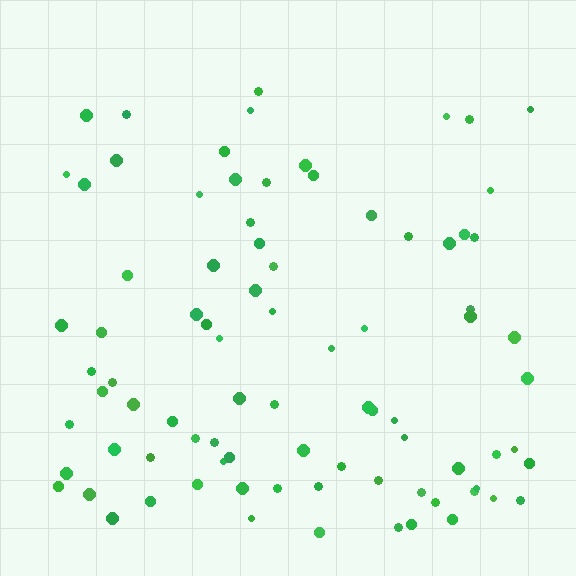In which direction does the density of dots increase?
From top to bottom, with the bottom side densest.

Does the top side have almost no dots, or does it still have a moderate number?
Still a moderate number, just noticeably fewer than the bottom.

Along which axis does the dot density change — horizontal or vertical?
Vertical.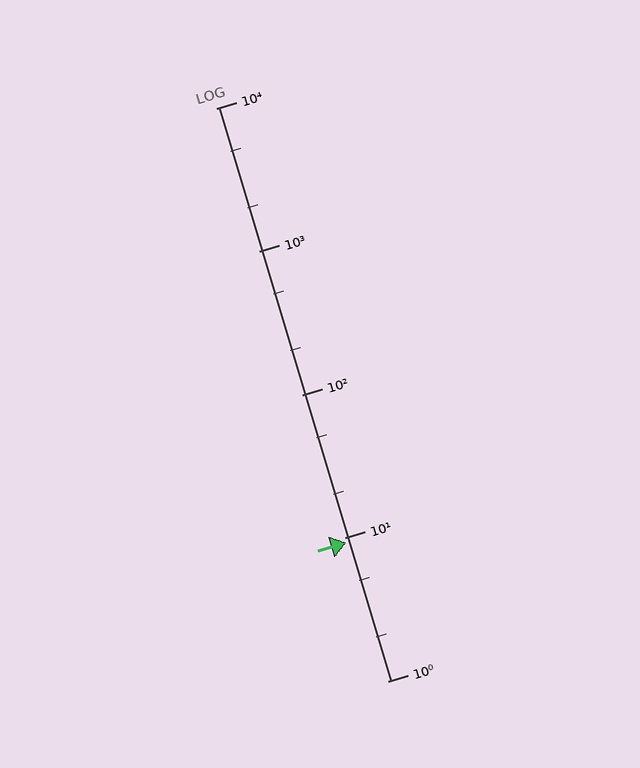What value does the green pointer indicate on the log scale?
The pointer indicates approximately 9.3.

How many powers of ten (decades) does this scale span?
The scale spans 4 decades, from 1 to 10000.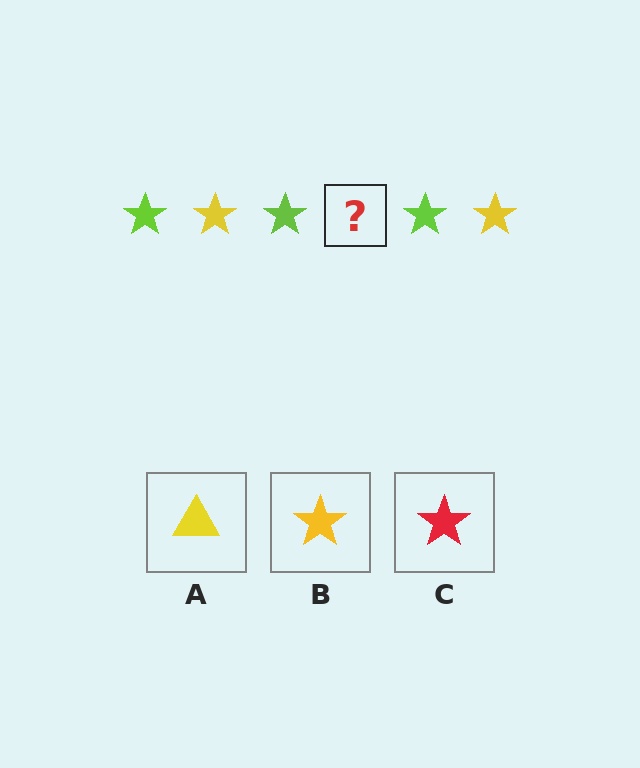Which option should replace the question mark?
Option B.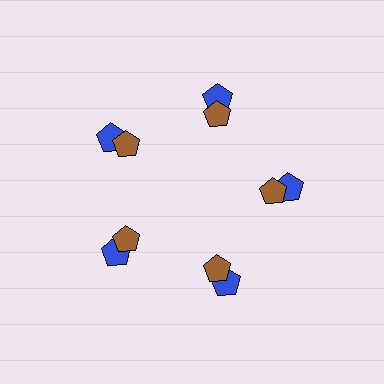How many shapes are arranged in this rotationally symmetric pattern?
There are 10 shapes, arranged in 5 groups of 2.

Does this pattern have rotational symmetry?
Yes, this pattern has 5-fold rotational symmetry. It looks the same after rotating 72 degrees around the center.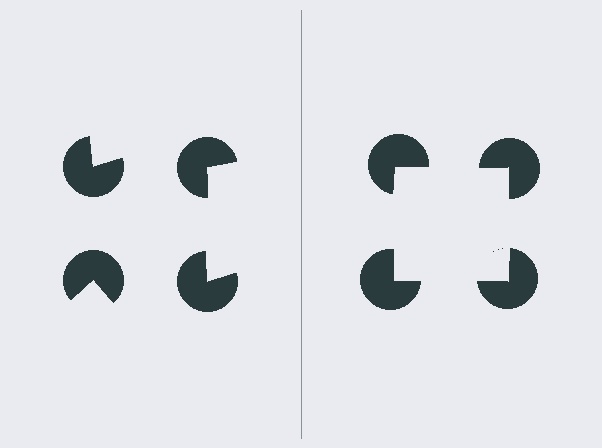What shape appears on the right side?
An illusory square.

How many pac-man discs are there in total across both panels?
8 — 4 on each side.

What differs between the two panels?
The pac-man discs are positioned identically on both sides; only the wedge orientations differ. On the right they align to a square; on the left they are misaligned.